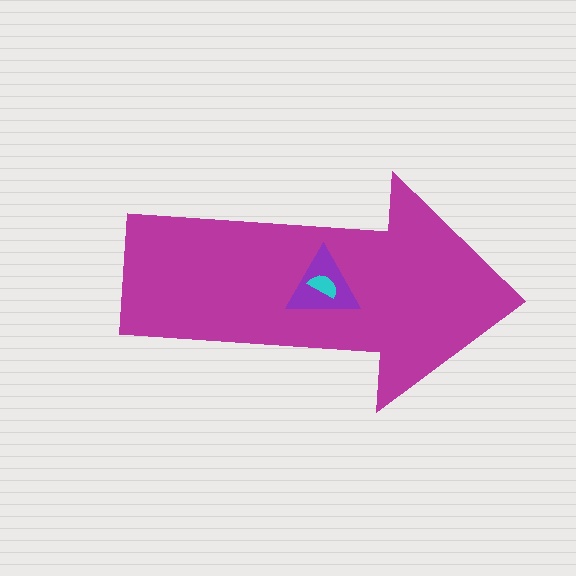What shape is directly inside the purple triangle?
The cyan semicircle.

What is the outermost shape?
The magenta arrow.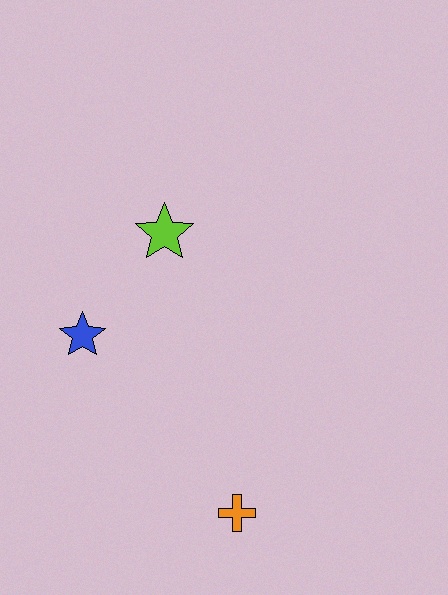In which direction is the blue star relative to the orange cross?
The blue star is above the orange cross.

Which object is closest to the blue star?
The lime star is closest to the blue star.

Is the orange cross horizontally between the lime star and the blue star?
No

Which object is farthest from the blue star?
The orange cross is farthest from the blue star.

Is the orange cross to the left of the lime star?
No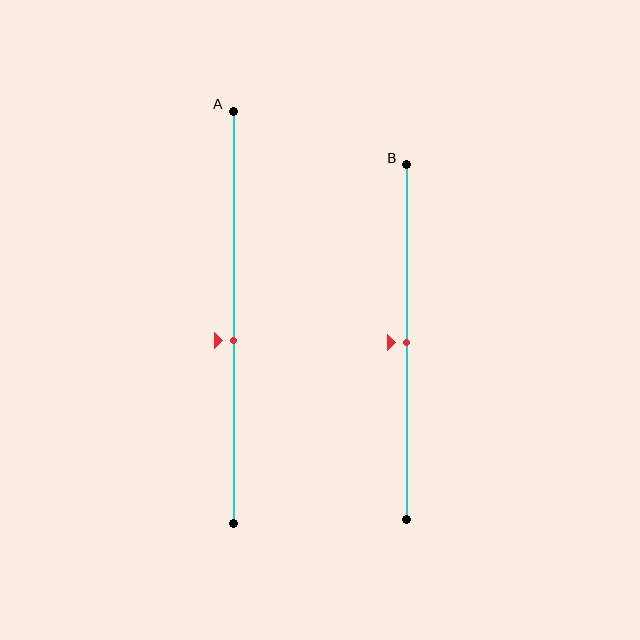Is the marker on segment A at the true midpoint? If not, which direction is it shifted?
No, the marker on segment A is shifted downward by about 6% of the segment length.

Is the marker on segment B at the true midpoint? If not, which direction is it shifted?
Yes, the marker on segment B is at the true midpoint.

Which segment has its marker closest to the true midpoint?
Segment B has its marker closest to the true midpoint.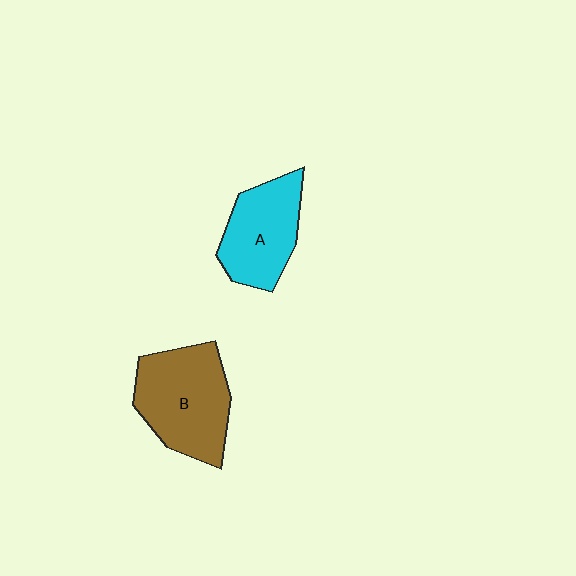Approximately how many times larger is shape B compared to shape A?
Approximately 1.3 times.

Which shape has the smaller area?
Shape A (cyan).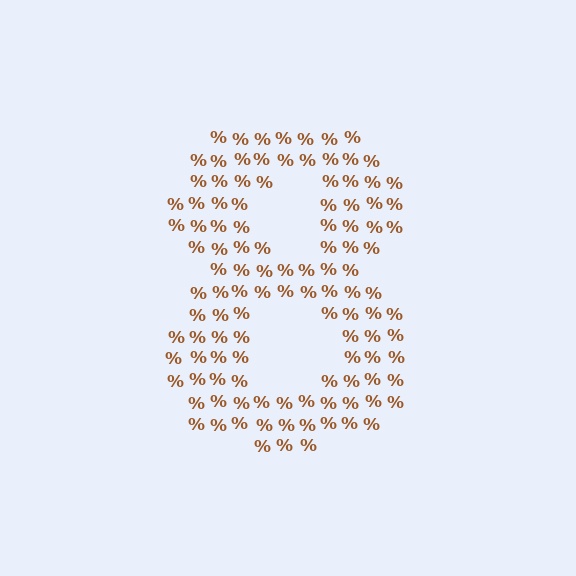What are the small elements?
The small elements are percent signs.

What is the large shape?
The large shape is the digit 8.